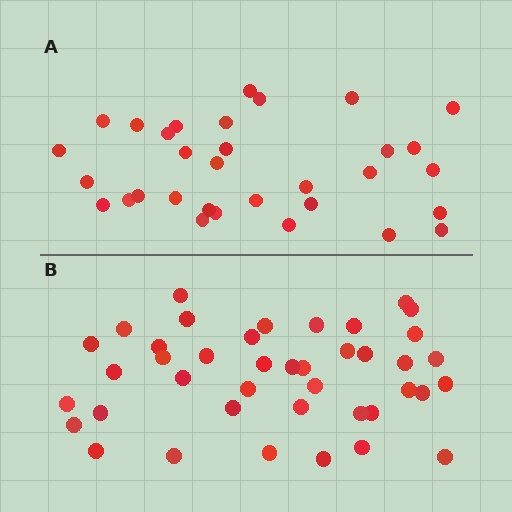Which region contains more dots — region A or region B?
Region B (the bottom region) has more dots.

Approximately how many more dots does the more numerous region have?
Region B has roughly 8 or so more dots than region A.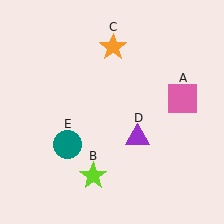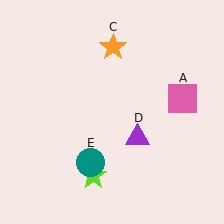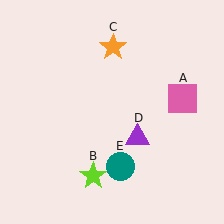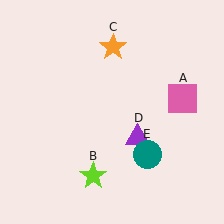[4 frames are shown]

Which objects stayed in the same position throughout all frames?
Pink square (object A) and lime star (object B) and orange star (object C) and purple triangle (object D) remained stationary.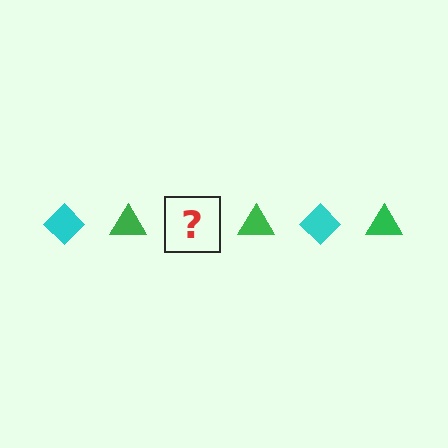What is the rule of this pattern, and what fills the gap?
The rule is that the pattern alternates between cyan diamond and green triangle. The gap should be filled with a cyan diamond.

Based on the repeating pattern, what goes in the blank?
The blank should be a cyan diamond.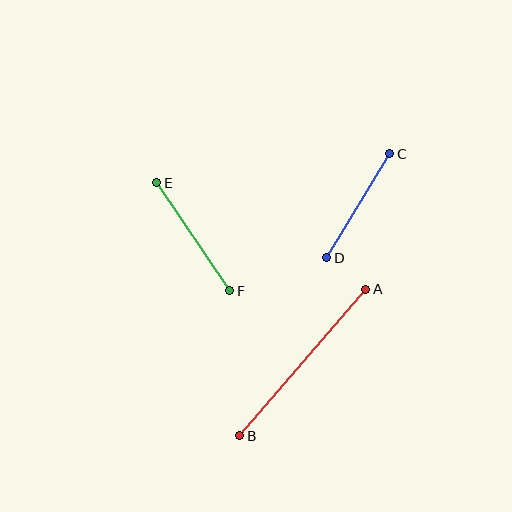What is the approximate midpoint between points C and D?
The midpoint is at approximately (358, 206) pixels.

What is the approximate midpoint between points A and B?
The midpoint is at approximately (303, 363) pixels.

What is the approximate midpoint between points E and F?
The midpoint is at approximately (193, 237) pixels.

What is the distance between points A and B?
The distance is approximately 193 pixels.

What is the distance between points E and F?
The distance is approximately 130 pixels.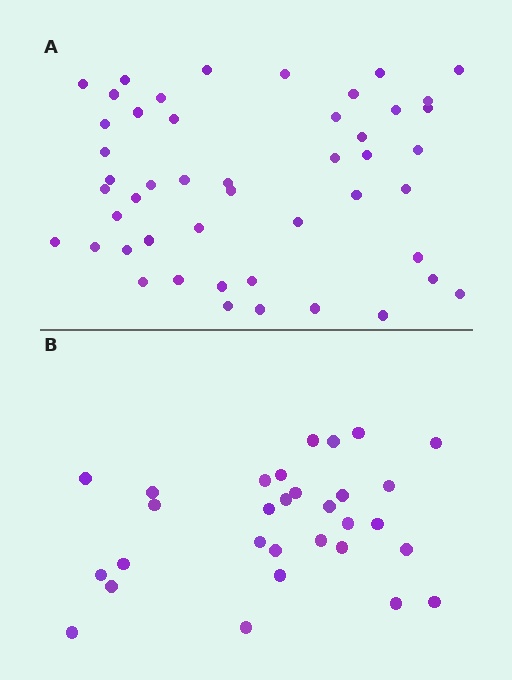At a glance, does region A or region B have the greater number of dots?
Region A (the top region) has more dots.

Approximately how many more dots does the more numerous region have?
Region A has approximately 20 more dots than region B.